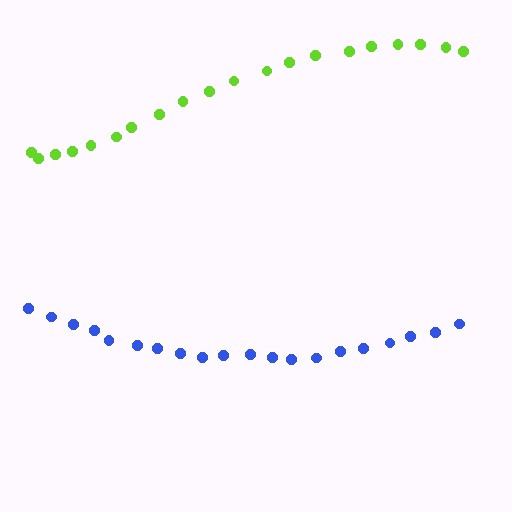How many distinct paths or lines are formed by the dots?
There are 2 distinct paths.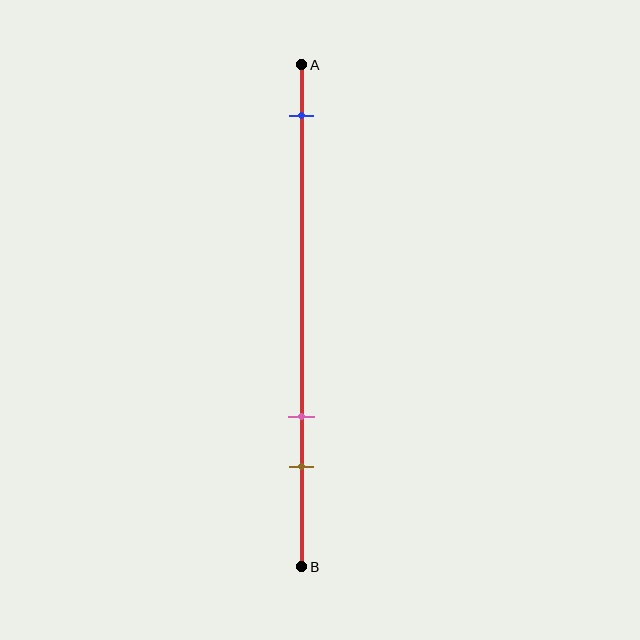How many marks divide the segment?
There are 3 marks dividing the segment.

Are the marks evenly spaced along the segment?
No, the marks are not evenly spaced.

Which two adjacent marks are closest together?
The pink and brown marks are the closest adjacent pair.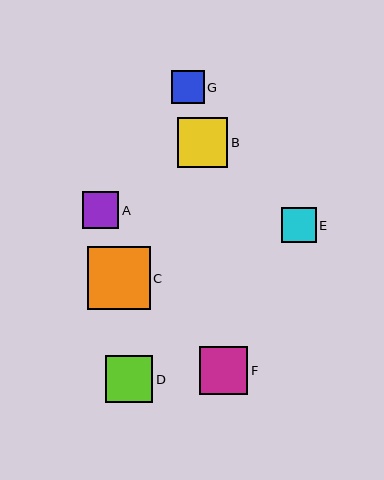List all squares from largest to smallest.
From largest to smallest: C, B, F, D, A, E, G.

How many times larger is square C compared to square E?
Square C is approximately 1.8 times the size of square E.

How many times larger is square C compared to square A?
Square C is approximately 1.7 times the size of square A.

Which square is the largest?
Square C is the largest with a size of approximately 63 pixels.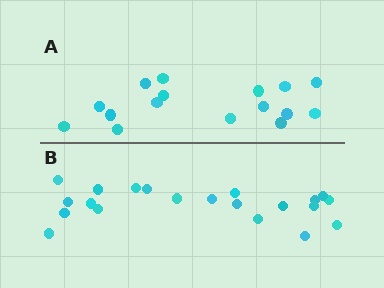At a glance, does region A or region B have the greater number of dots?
Region B (the bottom region) has more dots.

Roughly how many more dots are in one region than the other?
Region B has about 5 more dots than region A.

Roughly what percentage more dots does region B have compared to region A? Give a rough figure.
About 30% more.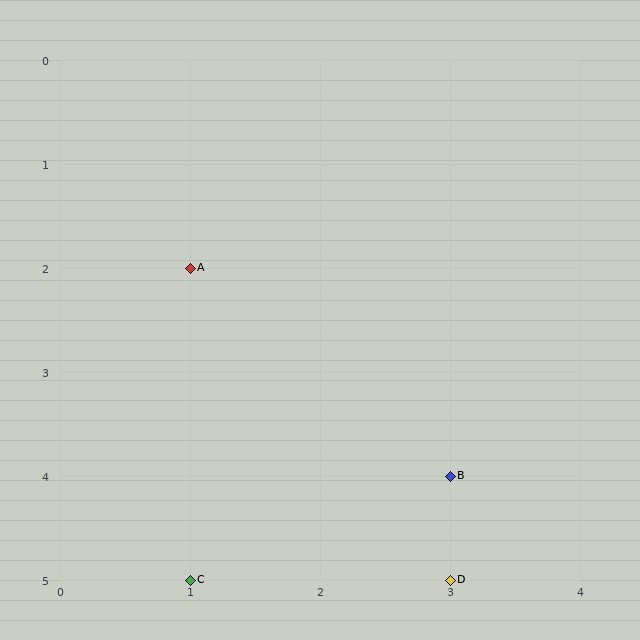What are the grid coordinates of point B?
Point B is at grid coordinates (3, 4).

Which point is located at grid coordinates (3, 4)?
Point B is at (3, 4).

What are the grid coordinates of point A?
Point A is at grid coordinates (1, 2).